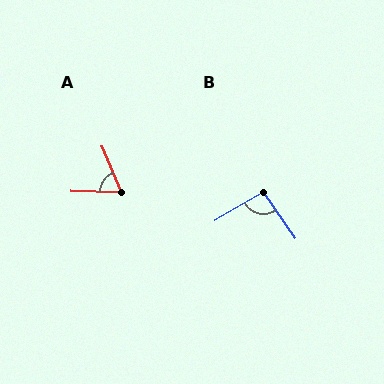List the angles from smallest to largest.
A (65°), B (94°).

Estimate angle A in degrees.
Approximately 65 degrees.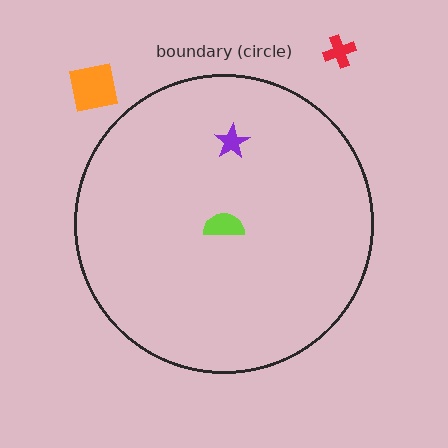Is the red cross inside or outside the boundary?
Outside.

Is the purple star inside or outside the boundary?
Inside.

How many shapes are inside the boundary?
2 inside, 2 outside.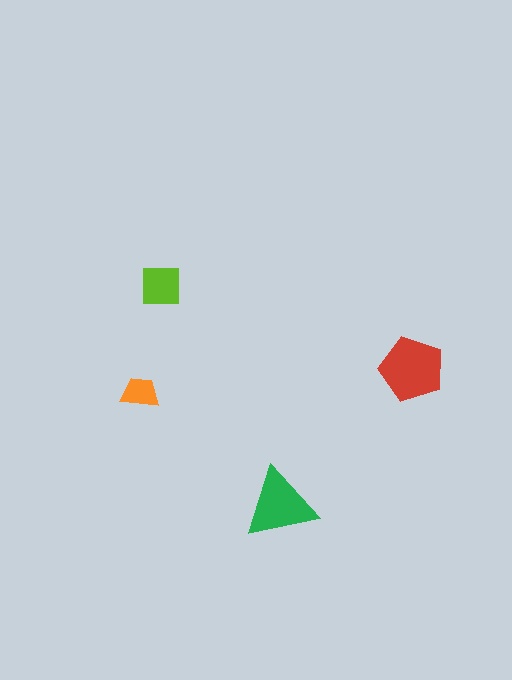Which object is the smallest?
The orange trapezoid.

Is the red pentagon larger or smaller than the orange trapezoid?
Larger.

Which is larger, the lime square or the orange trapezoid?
The lime square.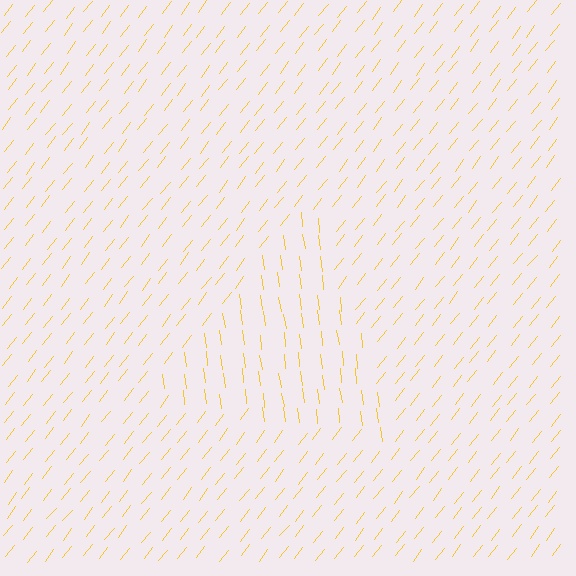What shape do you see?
I see a triangle.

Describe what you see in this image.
The image is filled with small yellow line segments. A triangle region in the image has lines oriented differently from the surrounding lines, creating a visible texture boundary.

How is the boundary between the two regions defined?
The boundary is defined purely by a change in line orientation (approximately 45 degrees difference). All lines are the same color and thickness.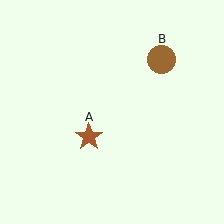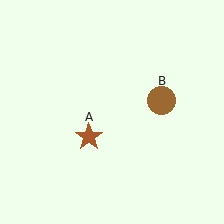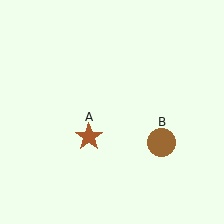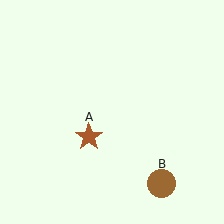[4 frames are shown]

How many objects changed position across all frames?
1 object changed position: brown circle (object B).